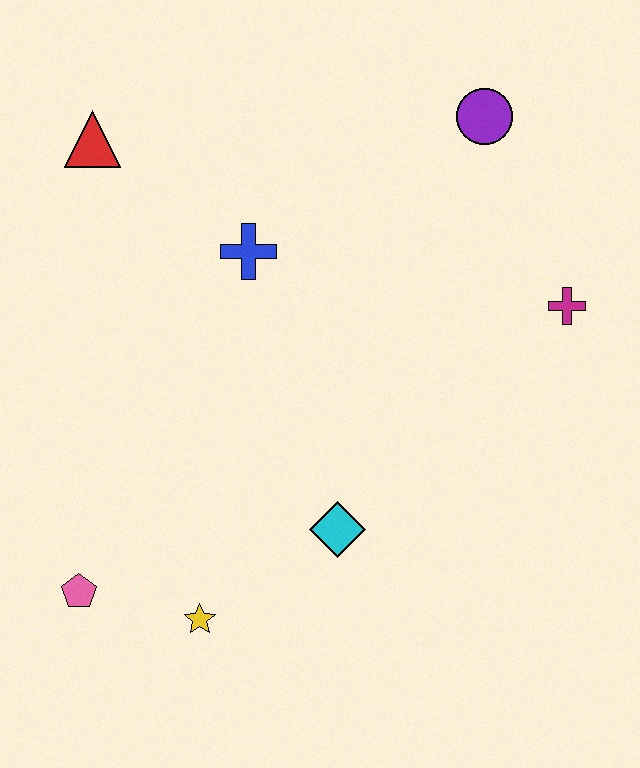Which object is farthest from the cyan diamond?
The red triangle is farthest from the cyan diamond.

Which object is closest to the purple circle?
The magenta cross is closest to the purple circle.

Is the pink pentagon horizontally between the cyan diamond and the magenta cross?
No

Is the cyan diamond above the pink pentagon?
Yes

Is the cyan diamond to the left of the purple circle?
Yes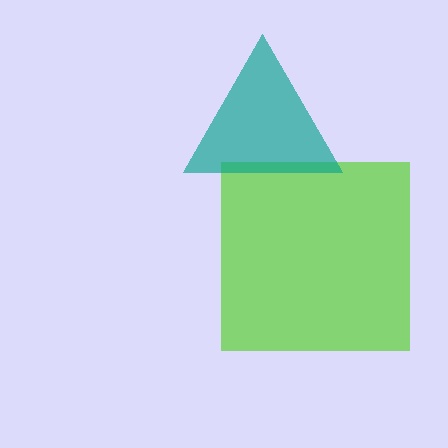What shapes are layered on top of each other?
The layered shapes are: a lime square, a teal triangle.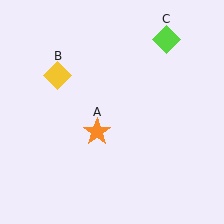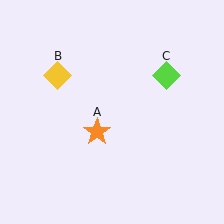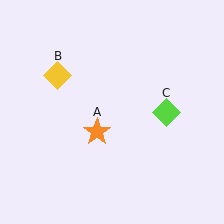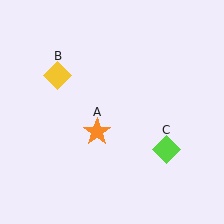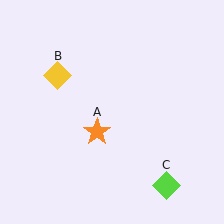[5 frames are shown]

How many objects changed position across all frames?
1 object changed position: lime diamond (object C).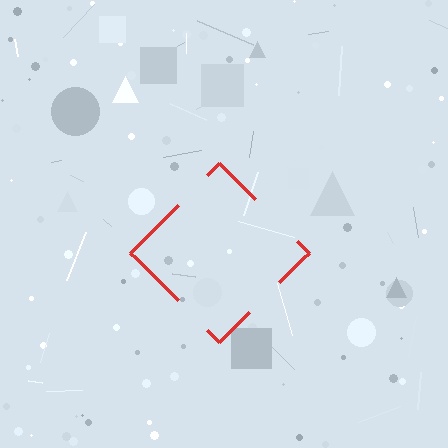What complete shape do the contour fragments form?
The contour fragments form a diamond.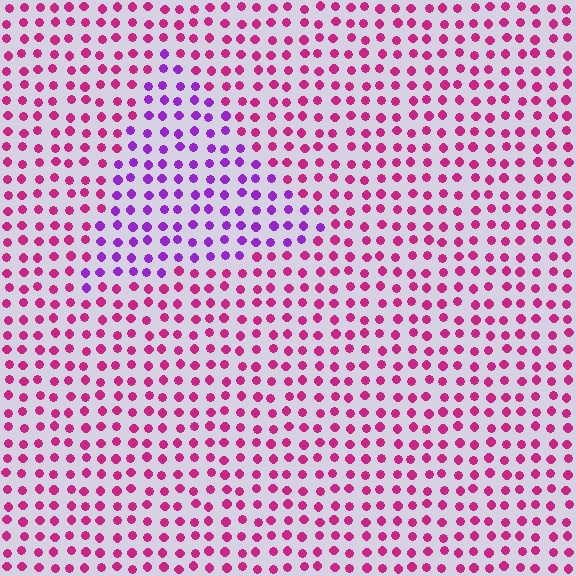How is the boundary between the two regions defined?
The boundary is defined purely by a slight shift in hue (about 43 degrees). Spacing, size, and orientation are identical on both sides.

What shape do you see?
I see a triangle.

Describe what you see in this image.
The image is filled with small magenta elements in a uniform arrangement. A triangle-shaped region is visible where the elements are tinted to a slightly different hue, forming a subtle color boundary.